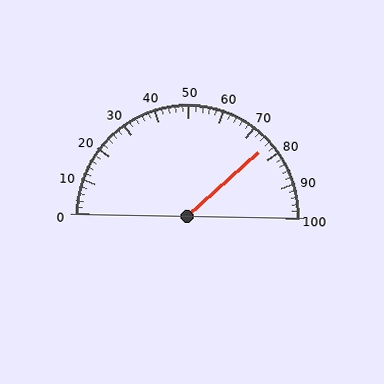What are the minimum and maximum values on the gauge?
The gauge ranges from 0 to 100.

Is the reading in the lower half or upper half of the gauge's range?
The reading is in the upper half of the range (0 to 100).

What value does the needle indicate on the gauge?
The needle indicates approximately 76.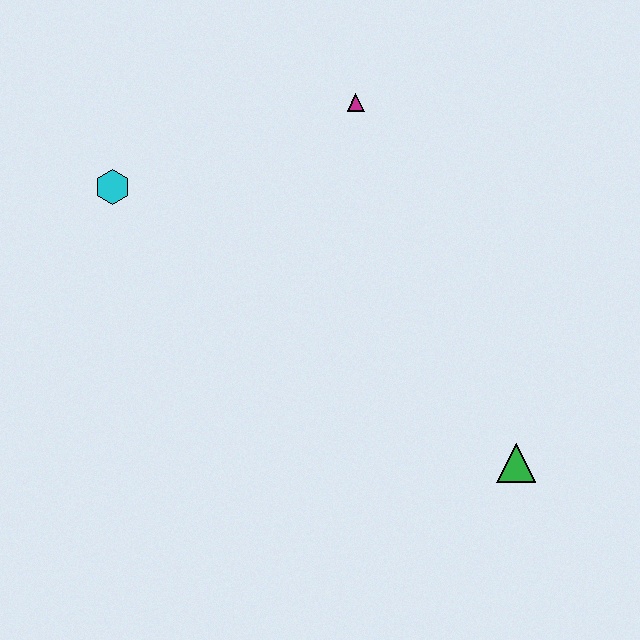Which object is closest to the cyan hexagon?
The magenta triangle is closest to the cyan hexagon.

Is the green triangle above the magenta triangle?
No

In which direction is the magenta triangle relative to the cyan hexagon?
The magenta triangle is to the right of the cyan hexagon.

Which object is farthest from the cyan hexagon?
The green triangle is farthest from the cyan hexagon.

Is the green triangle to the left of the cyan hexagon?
No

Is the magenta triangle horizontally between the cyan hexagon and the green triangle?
Yes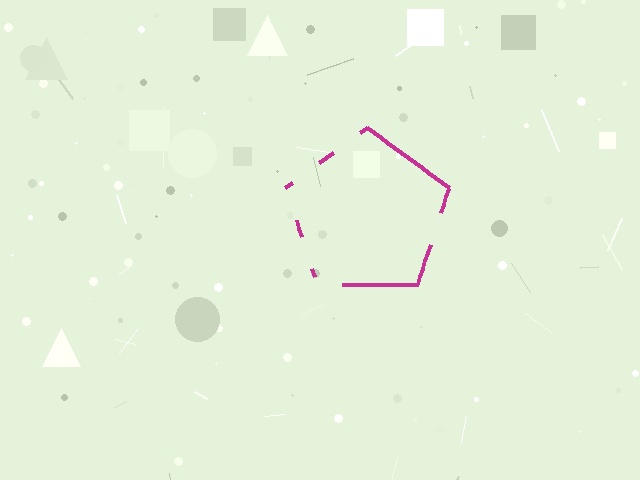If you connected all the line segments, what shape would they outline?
They would outline a pentagon.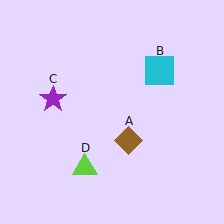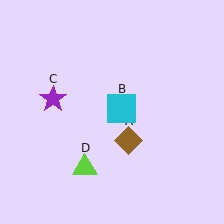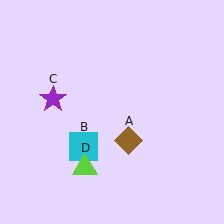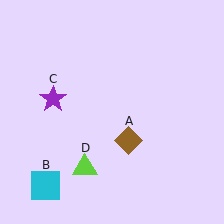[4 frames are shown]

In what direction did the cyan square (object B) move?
The cyan square (object B) moved down and to the left.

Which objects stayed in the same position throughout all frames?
Brown diamond (object A) and purple star (object C) and lime triangle (object D) remained stationary.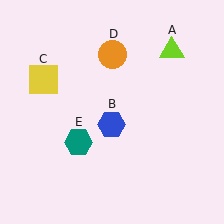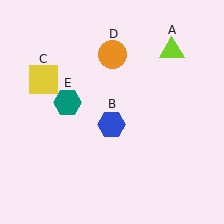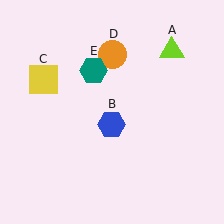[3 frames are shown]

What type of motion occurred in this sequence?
The teal hexagon (object E) rotated clockwise around the center of the scene.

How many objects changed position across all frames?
1 object changed position: teal hexagon (object E).